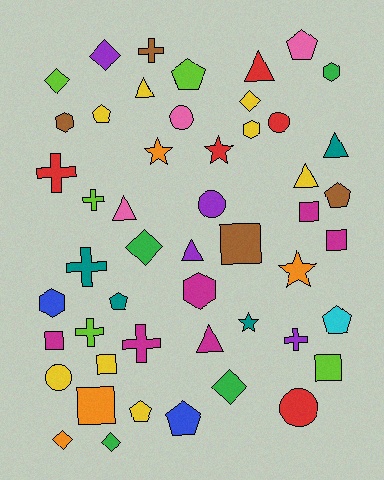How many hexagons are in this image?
There are 5 hexagons.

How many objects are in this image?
There are 50 objects.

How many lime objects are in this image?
There are 5 lime objects.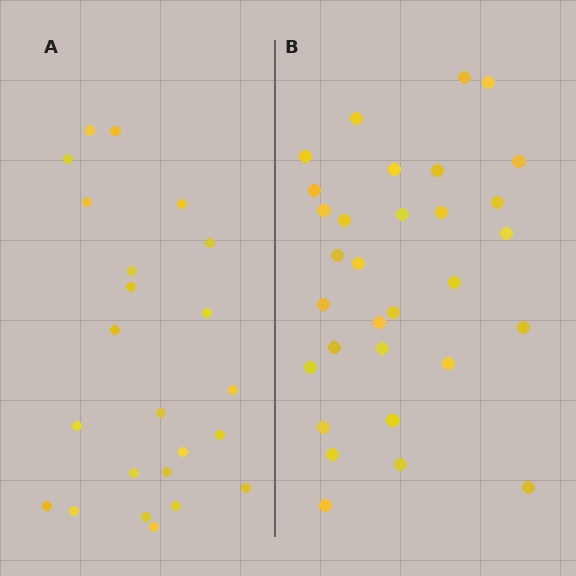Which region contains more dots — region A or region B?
Region B (the right region) has more dots.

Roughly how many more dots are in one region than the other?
Region B has roughly 8 or so more dots than region A.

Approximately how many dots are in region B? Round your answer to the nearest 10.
About 30 dots. (The exact count is 31, which rounds to 30.)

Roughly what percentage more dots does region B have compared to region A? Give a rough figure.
About 35% more.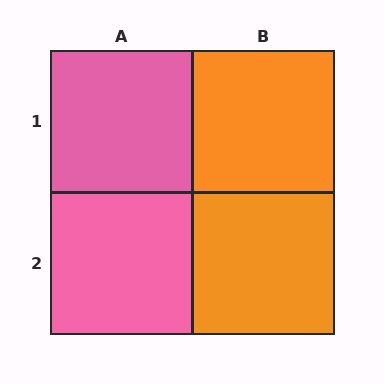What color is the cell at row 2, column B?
Orange.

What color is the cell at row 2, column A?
Pink.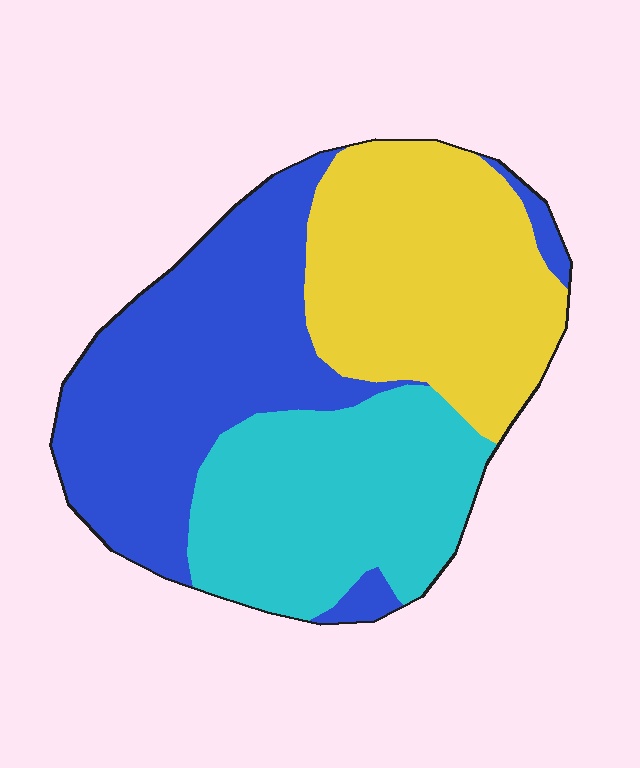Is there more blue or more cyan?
Blue.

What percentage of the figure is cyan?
Cyan takes up about one third (1/3) of the figure.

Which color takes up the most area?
Blue, at roughly 40%.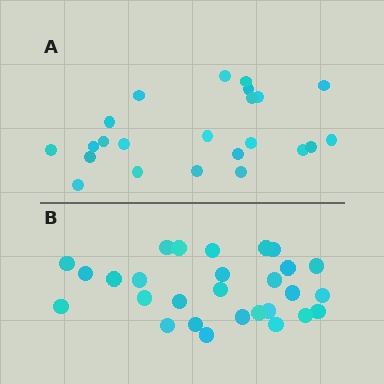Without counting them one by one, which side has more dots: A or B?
Region B (the bottom region) has more dots.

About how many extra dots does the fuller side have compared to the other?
Region B has about 5 more dots than region A.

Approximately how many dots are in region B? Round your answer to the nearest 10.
About 30 dots. (The exact count is 28, which rounds to 30.)